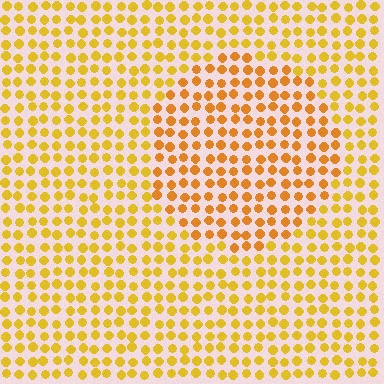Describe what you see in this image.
The image is filled with small yellow elements in a uniform arrangement. A circle-shaped region is visible where the elements are tinted to a slightly different hue, forming a subtle color boundary.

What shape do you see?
I see a circle.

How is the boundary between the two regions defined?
The boundary is defined purely by a slight shift in hue (about 19 degrees). Spacing, size, and orientation are identical on both sides.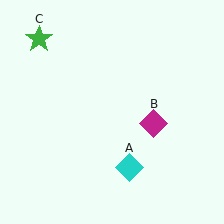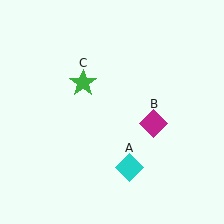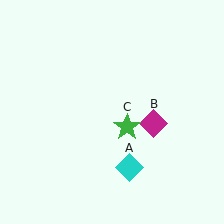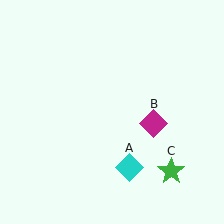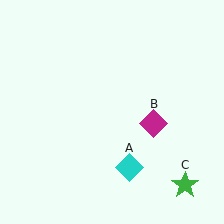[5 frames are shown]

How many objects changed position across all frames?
1 object changed position: green star (object C).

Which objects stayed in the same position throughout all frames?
Cyan diamond (object A) and magenta diamond (object B) remained stationary.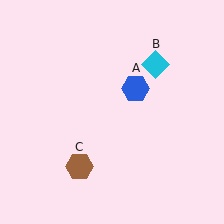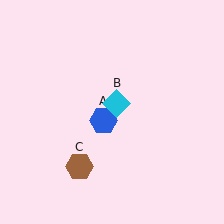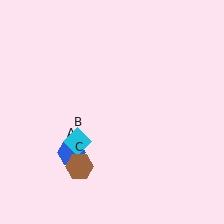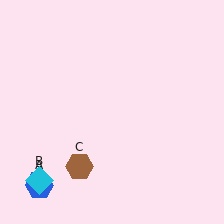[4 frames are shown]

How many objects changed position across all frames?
2 objects changed position: blue hexagon (object A), cyan diamond (object B).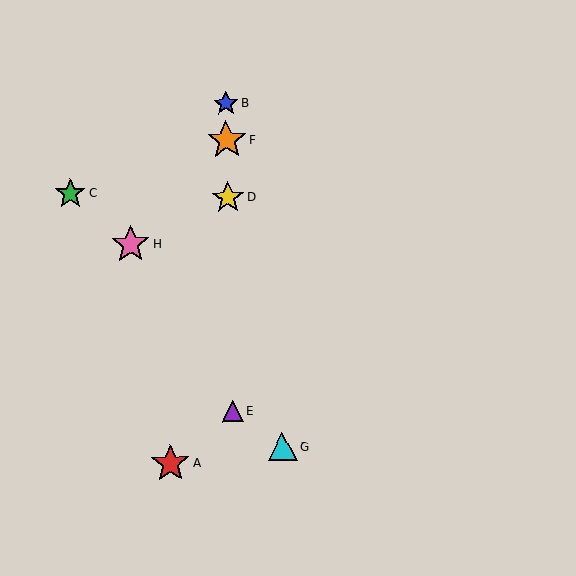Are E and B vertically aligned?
Yes, both are at x≈233.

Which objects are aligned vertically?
Objects B, D, E, F are aligned vertically.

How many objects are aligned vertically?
4 objects (B, D, E, F) are aligned vertically.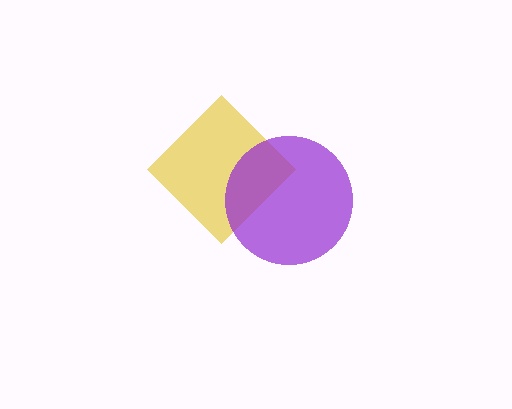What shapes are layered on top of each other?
The layered shapes are: a yellow diamond, a purple circle.